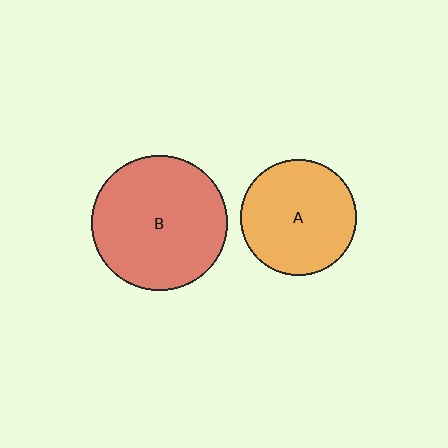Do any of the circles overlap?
No, none of the circles overlap.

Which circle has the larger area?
Circle B (red).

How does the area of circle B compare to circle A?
Approximately 1.4 times.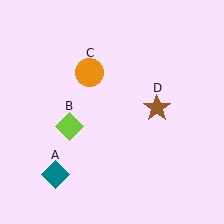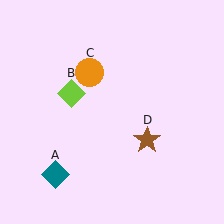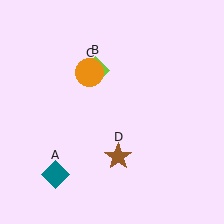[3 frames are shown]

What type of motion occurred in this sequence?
The lime diamond (object B), brown star (object D) rotated clockwise around the center of the scene.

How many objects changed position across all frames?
2 objects changed position: lime diamond (object B), brown star (object D).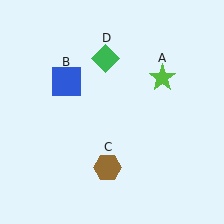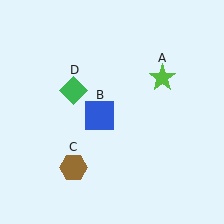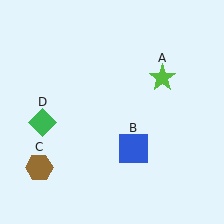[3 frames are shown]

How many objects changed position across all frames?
3 objects changed position: blue square (object B), brown hexagon (object C), green diamond (object D).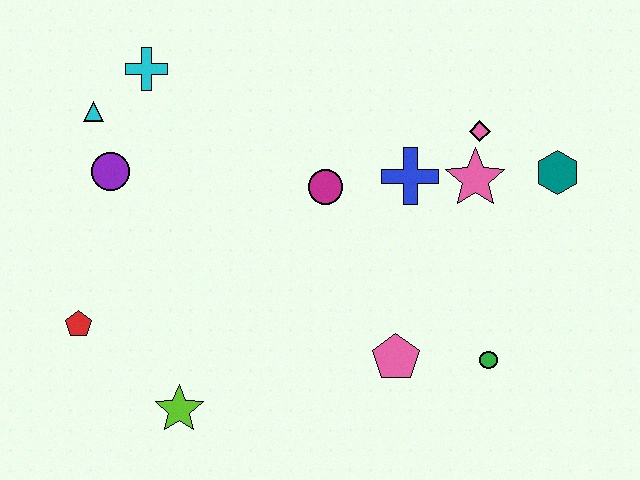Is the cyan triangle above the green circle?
Yes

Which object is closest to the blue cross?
The pink star is closest to the blue cross.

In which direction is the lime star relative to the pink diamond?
The lime star is to the left of the pink diamond.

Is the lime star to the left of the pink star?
Yes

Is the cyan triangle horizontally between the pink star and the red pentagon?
Yes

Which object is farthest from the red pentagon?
The teal hexagon is farthest from the red pentagon.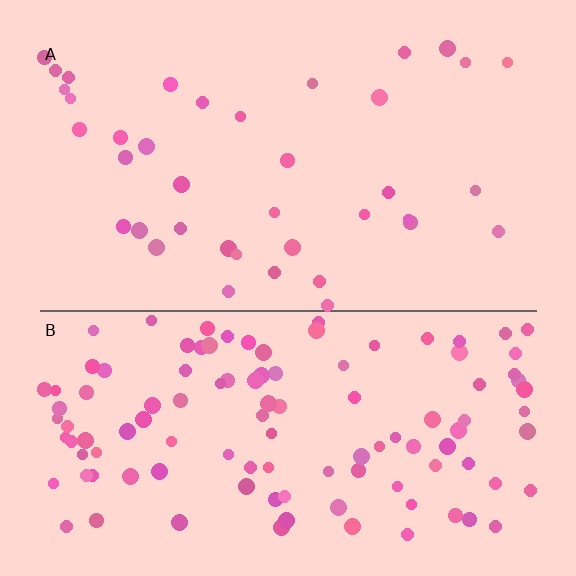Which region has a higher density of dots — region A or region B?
B (the bottom).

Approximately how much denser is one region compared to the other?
Approximately 2.9× — region B over region A.